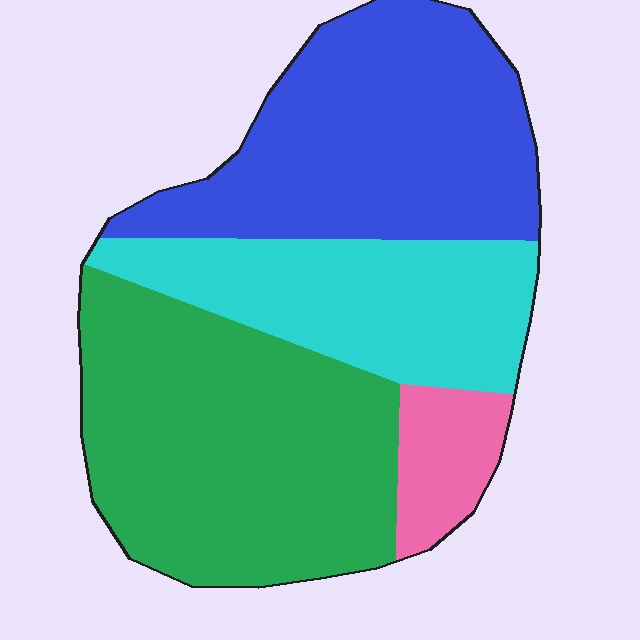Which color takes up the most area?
Green, at roughly 40%.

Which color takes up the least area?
Pink, at roughly 5%.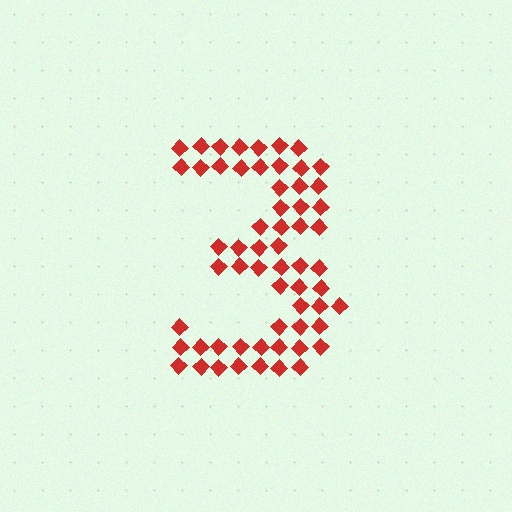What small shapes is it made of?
It is made of small diamonds.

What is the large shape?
The large shape is the digit 3.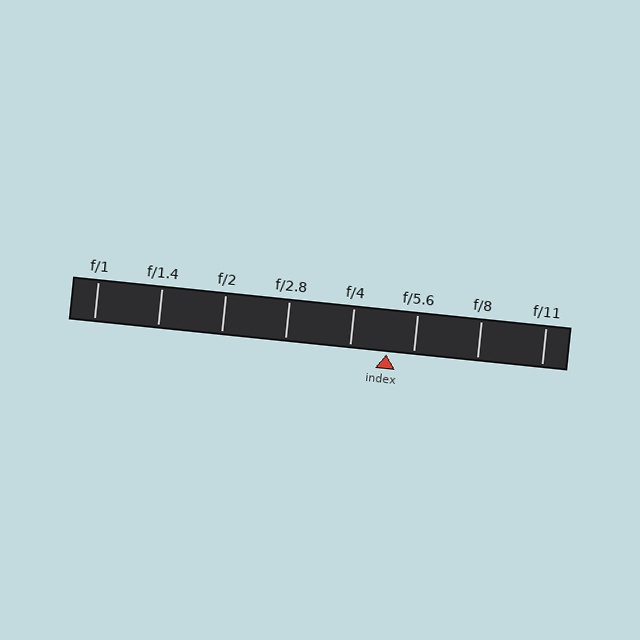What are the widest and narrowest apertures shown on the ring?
The widest aperture shown is f/1 and the narrowest is f/11.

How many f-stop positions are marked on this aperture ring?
There are 8 f-stop positions marked.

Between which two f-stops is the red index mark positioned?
The index mark is between f/4 and f/5.6.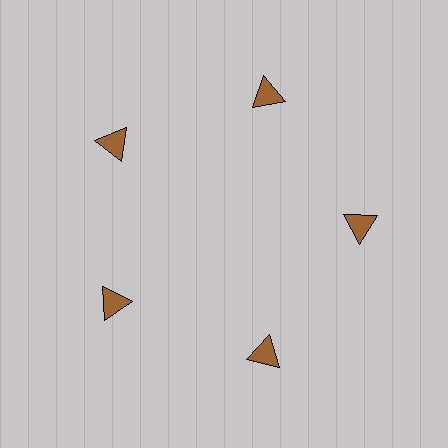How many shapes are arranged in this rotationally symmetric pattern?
There are 5 shapes, arranged in 5 groups of 1.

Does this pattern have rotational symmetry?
Yes, this pattern has 5-fold rotational symmetry. It looks the same after rotating 72 degrees around the center.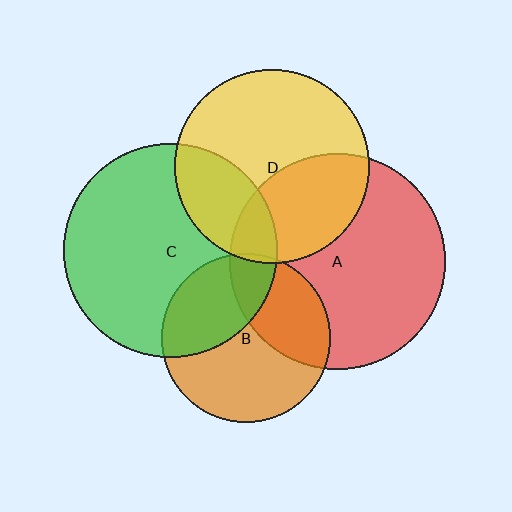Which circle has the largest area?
Circle A (red).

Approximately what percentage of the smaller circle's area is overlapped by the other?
Approximately 35%.